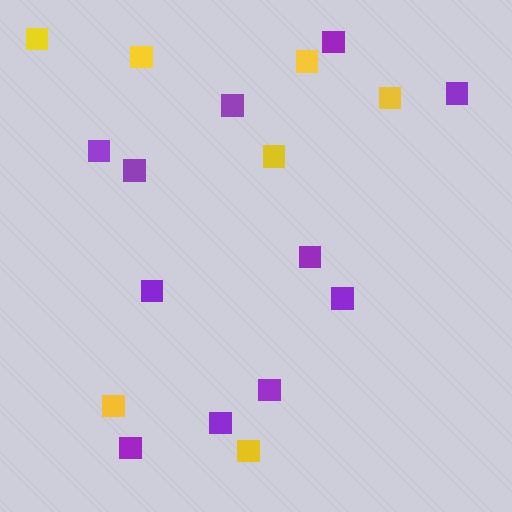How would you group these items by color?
There are 2 groups: one group of purple squares (11) and one group of yellow squares (7).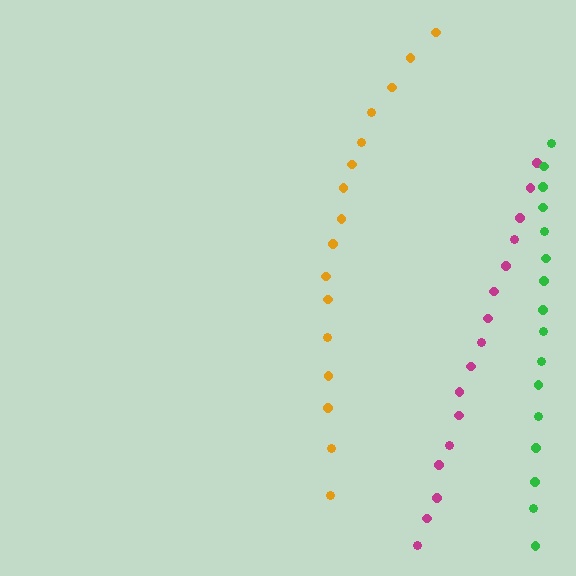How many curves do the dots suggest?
There are 3 distinct paths.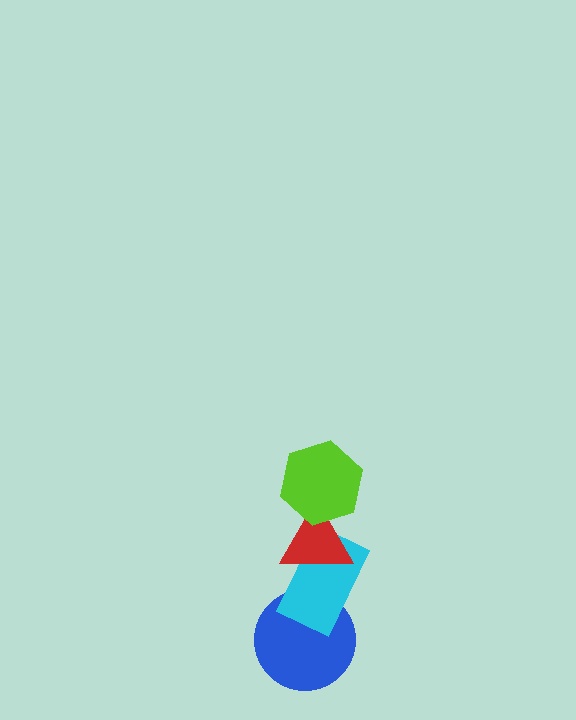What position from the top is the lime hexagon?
The lime hexagon is 1st from the top.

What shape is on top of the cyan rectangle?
The red triangle is on top of the cyan rectangle.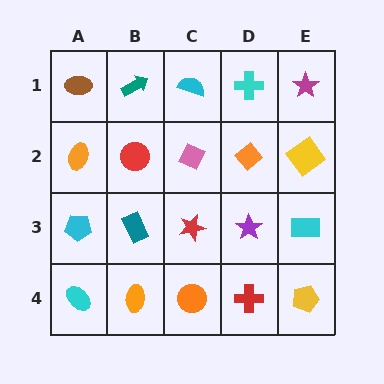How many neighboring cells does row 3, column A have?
3.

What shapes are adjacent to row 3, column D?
An orange diamond (row 2, column D), a red cross (row 4, column D), a red star (row 3, column C), a cyan rectangle (row 3, column E).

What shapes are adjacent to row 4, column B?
A teal rectangle (row 3, column B), a cyan ellipse (row 4, column A), an orange circle (row 4, column C).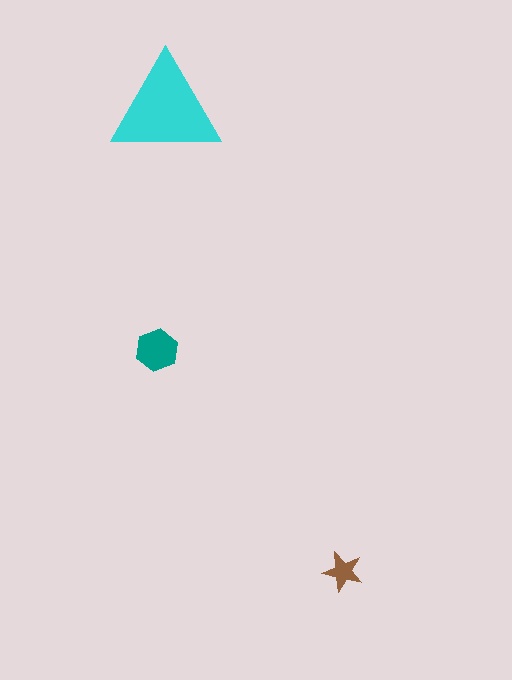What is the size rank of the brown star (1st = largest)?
3rd.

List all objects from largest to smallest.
The cyan triangle, the teal hexagon, the brown star.